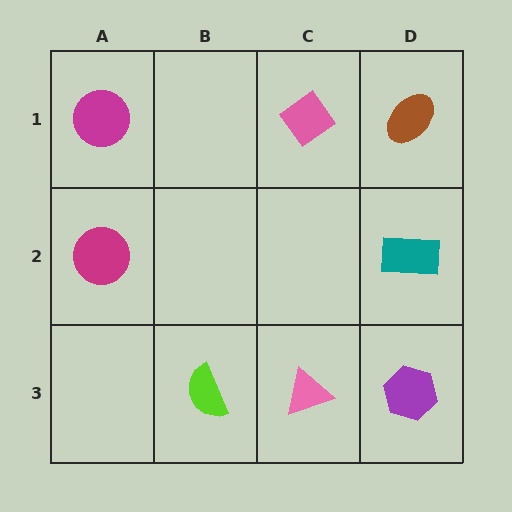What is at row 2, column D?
A teal rectangle.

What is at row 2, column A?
A magenta circle.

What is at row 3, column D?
A purple hexagon.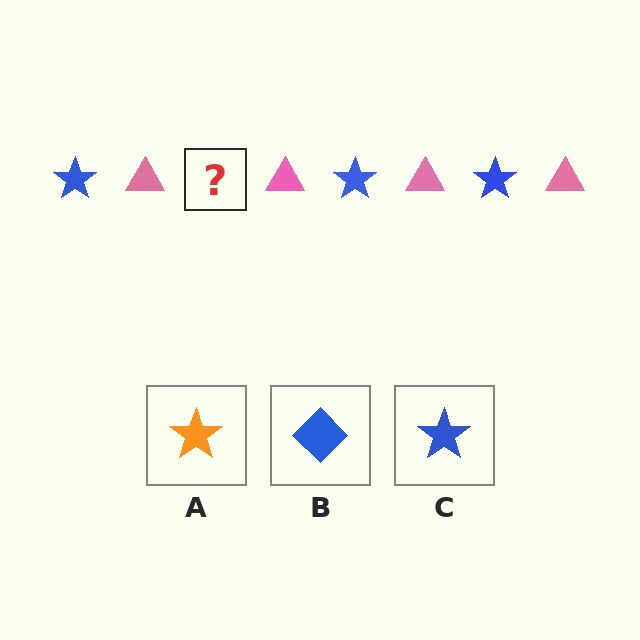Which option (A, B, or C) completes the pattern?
C.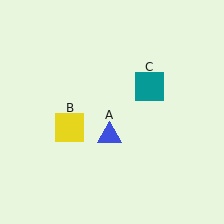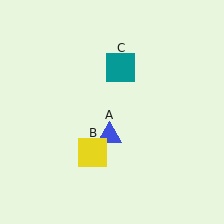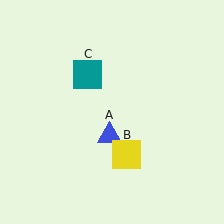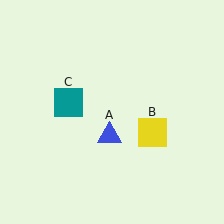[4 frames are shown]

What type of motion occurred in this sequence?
The yellow square (object B), teal square (object C) rotated counterclockwise around the center of the scene.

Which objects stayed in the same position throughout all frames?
Blue triangle (object A) remained stationary.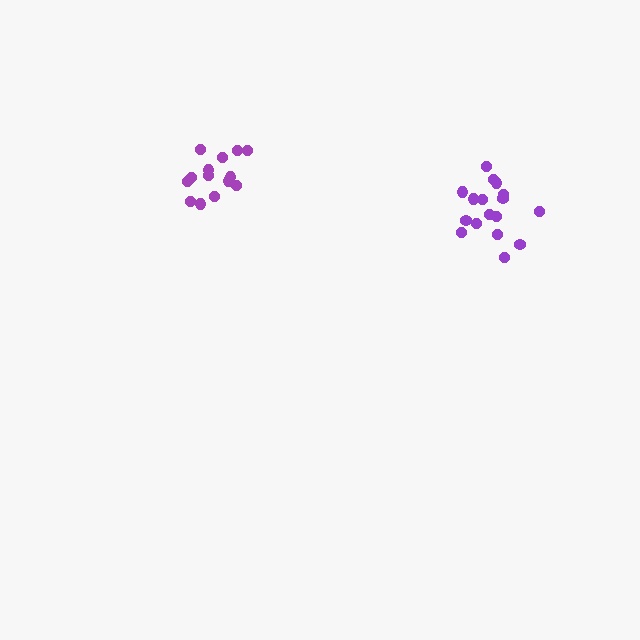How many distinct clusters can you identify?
There are 2 distinct clusters.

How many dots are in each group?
Group 1: 14 dots, Group 2: 17 dots (31 total).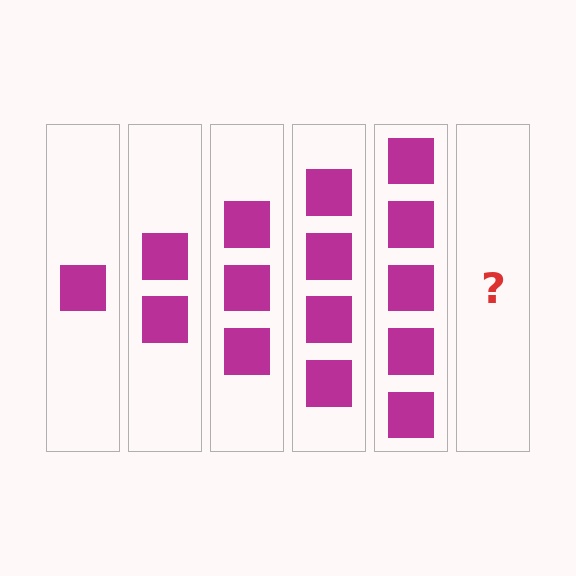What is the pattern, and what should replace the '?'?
The pattern is that each step adds one more square. The '?' should be 6 squares.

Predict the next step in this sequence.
The next step is 6 squares.